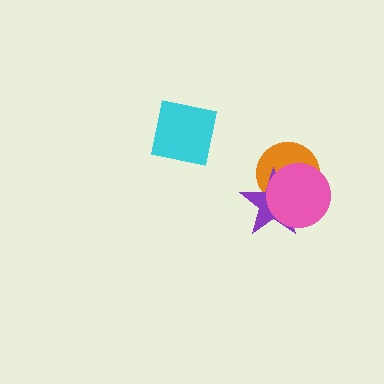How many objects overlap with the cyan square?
0 objects overlap with the cyan square.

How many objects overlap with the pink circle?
2 objects overlap with the pink circle.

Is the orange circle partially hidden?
Yes, it is partially covered by another shape.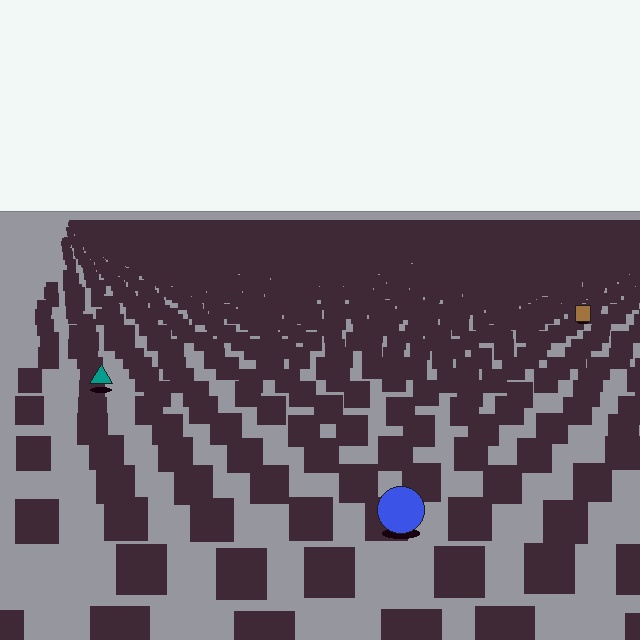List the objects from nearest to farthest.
From nearest to farthest: the blue circle, the teal triangle, the brown square.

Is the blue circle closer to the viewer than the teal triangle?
Yes. The blue circle is closer — you can tell from the texture gradient: the ground texture is coarser near it.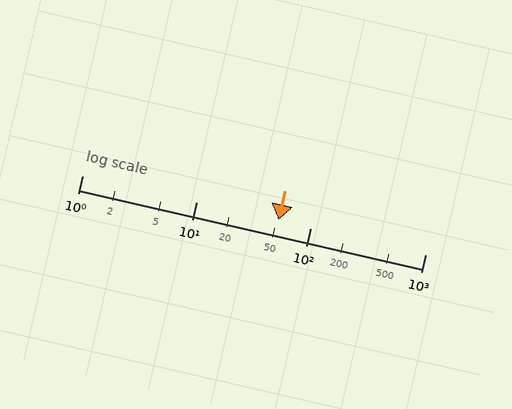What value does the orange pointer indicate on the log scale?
The pointer indicates approximately 52.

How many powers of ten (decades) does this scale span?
The scale spans 3 decades, from 1 to 1000.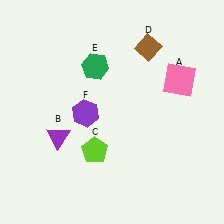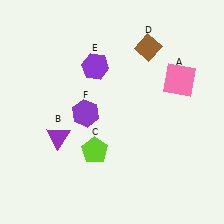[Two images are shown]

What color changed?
The hexagon (E) changed from green in Image 1 to purple in Image 2.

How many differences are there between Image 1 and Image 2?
There is 1 difference between the two images.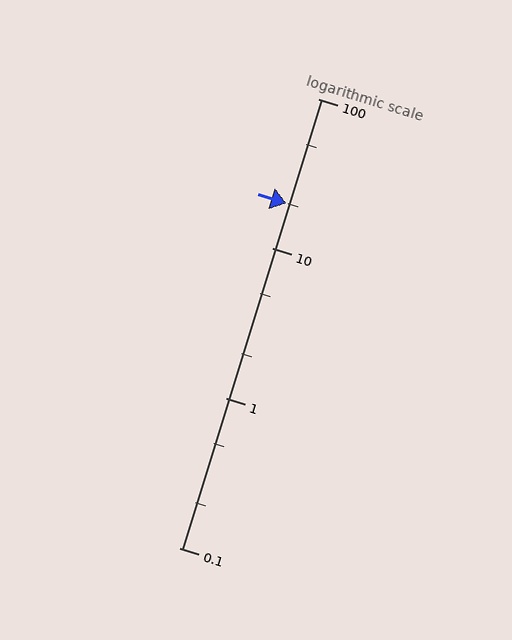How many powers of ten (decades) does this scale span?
The scale spans 3 decades, from 0.1 to 100.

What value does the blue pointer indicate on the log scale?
The pointer indicates approximately 20.